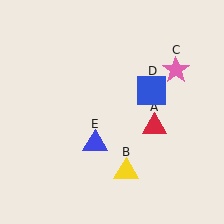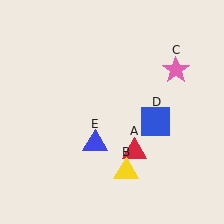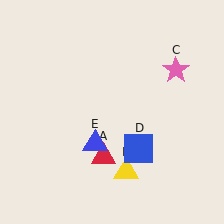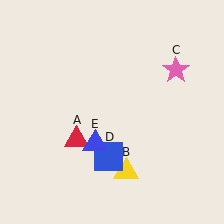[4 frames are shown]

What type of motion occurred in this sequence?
The red triangle (object A), blue square (object D) rotated clockwise around the center of the scene.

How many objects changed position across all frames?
2 objects changed position: red triangle (object A), blue square (object D).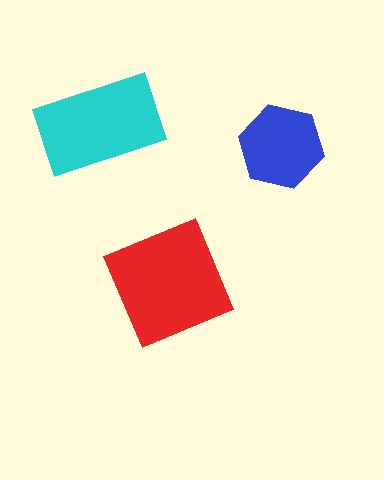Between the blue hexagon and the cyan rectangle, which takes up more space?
The cyan rectangle.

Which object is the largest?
The red square.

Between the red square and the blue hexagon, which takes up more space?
The red square.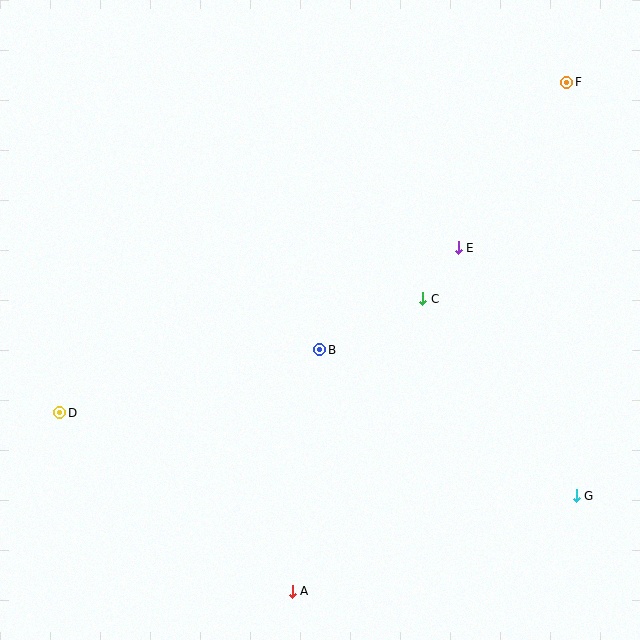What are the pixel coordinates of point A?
Point A is at (292, 591).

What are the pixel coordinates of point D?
Point D is at (60, 413).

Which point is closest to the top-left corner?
Point D is closest to the top-left corner.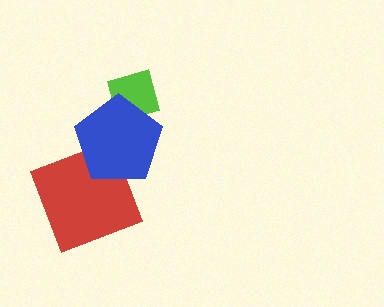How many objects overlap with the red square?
1 object overlaps with the red square.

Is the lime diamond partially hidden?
Yes, it is partially covered by another shape.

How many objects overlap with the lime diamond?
1 object overlaps with the lime diamond.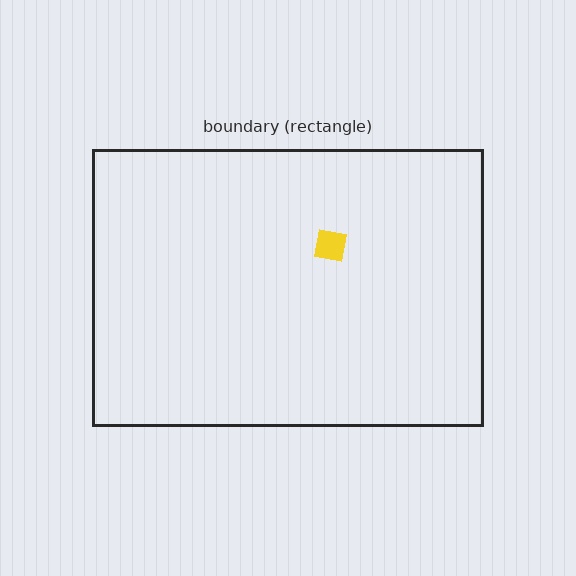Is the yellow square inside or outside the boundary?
Inside.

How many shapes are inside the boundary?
1 inside, 0 outside.